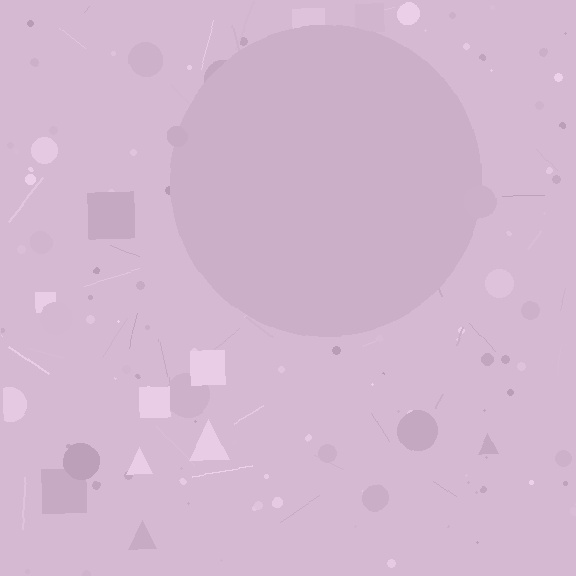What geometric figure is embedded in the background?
A circle is embedded in the background.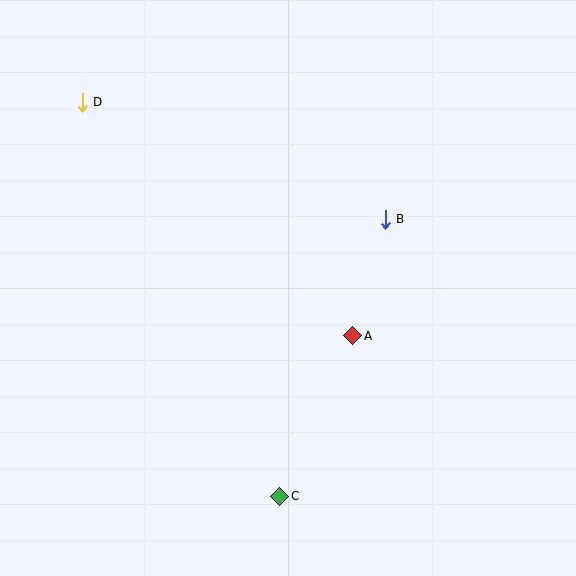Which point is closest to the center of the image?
Point A at (353, 336) is closest to the center.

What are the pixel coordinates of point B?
Point B is at (385, 219).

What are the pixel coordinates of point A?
Point A is at (353, 336).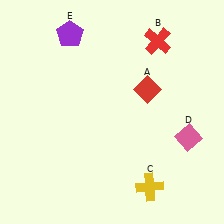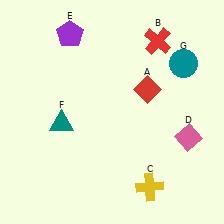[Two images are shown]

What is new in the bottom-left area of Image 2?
A teal triangle (F) was added in the bottom-left area of Image 2.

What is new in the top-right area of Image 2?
A teal circle (G) was added in the top-right area of Image 2.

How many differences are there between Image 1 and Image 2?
There are 2 differences between the two images.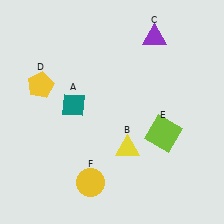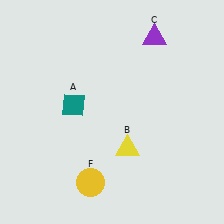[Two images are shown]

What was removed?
The lime square (E), the yellow pentagon (D) were removed in Image 2.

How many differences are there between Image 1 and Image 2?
There are 2 differences between the two images.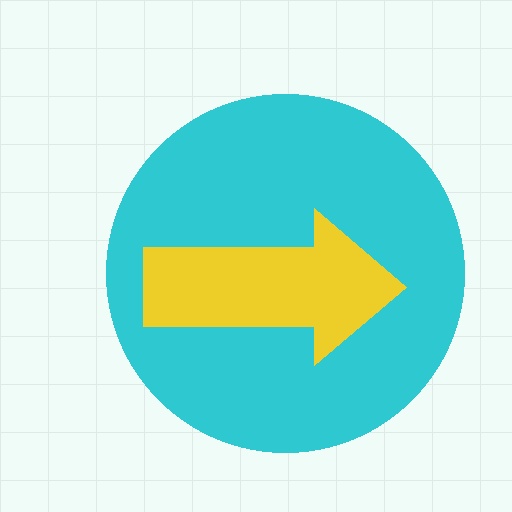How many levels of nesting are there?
2.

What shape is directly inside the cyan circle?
The yellow arrow.